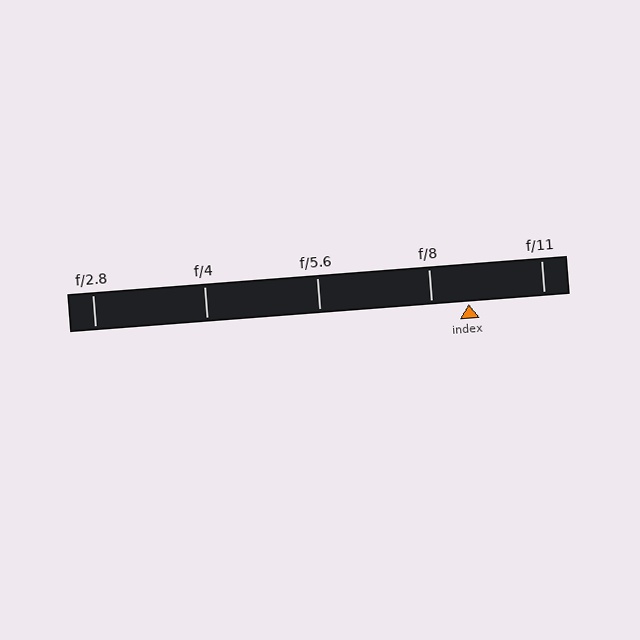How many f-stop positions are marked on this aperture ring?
There are 5 f-stop positions marked.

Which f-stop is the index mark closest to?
The index mark is closest to f/8.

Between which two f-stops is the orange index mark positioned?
The index mark is between f/8 and f/11.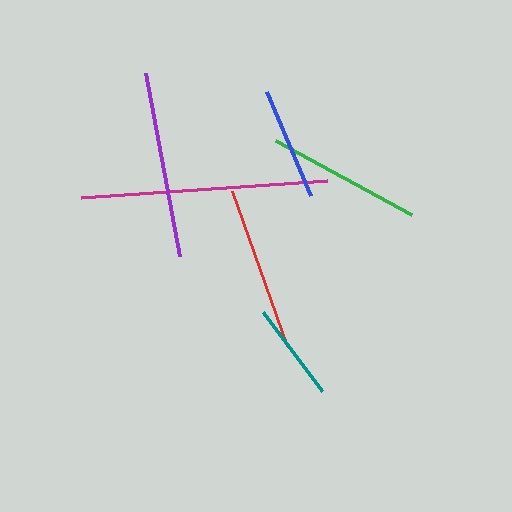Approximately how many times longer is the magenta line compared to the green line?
The magenta line is approximately 1.6 times the length of the green line.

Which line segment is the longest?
The magenta line is the longest at approximately 247 pixels.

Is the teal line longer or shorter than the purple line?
The purple line is longer than the teal line.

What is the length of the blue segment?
The blue segment is approximately 113 pixels long.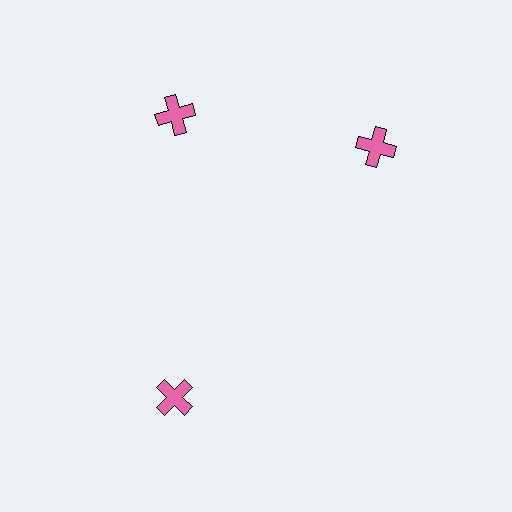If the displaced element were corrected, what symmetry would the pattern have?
It would have 3-fold rotational symmetry — the pattern would map onto itself every 120 degrees.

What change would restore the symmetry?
The symmetry would be restored by rotating it back into even spacing with its neighbors so that all 3 crosses sit at equal angles and equal distance from the center.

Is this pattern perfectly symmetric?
No. The 3 pink crosses are arranged in a ring, but one element near the 3 o'clock position is rotated out of alignment along the ring, breaking the 3-fold rotational symmetry.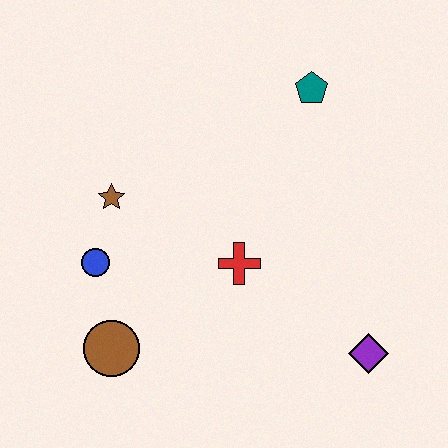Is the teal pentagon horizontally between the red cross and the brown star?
No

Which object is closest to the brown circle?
The blue circle is closest to the brown circle.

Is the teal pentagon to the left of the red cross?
No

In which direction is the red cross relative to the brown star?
The red cross is to the right of the brown star.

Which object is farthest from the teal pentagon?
The brown circle is farthest from the teal pentagon.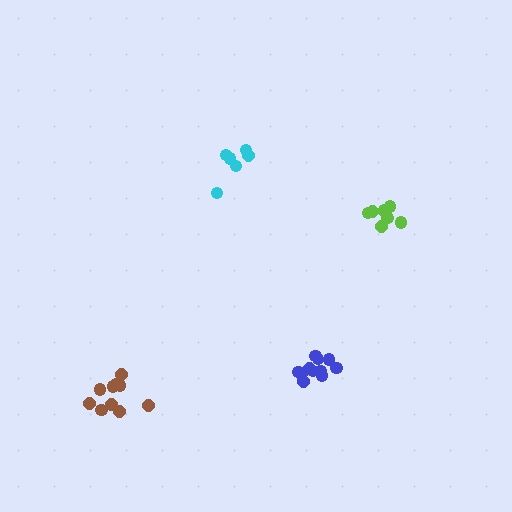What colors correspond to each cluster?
The clusters are colored: lime, cyan, brown, blue.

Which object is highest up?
The cyan cluster is topmost.